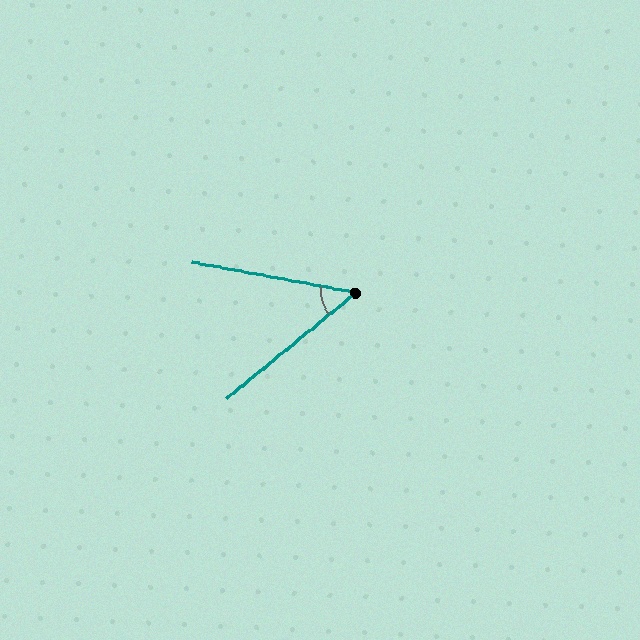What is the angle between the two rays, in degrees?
Approximately 49 degrees.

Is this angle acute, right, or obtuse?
It is acute.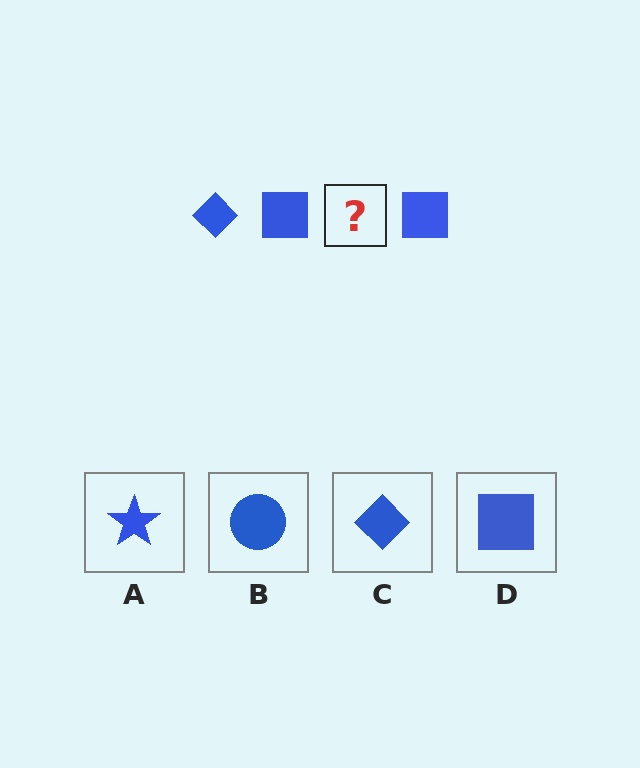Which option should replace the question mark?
Option C.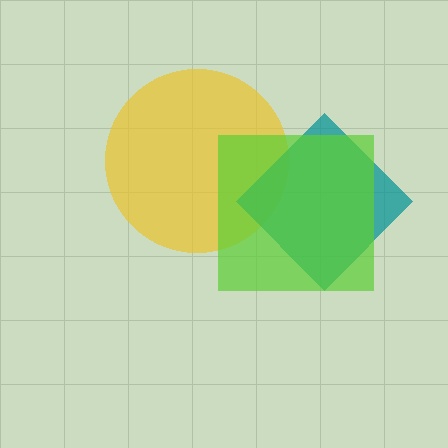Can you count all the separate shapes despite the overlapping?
Yes, there are 3 separate shapes.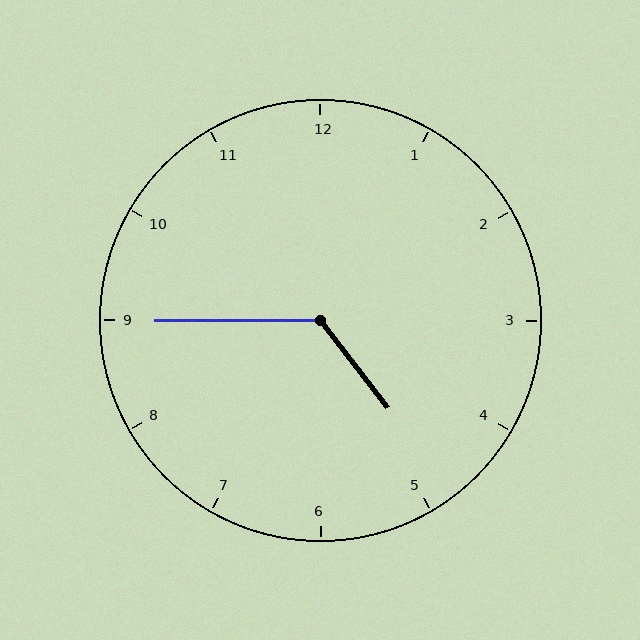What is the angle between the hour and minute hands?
Approximately 128 degrees.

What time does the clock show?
4:45.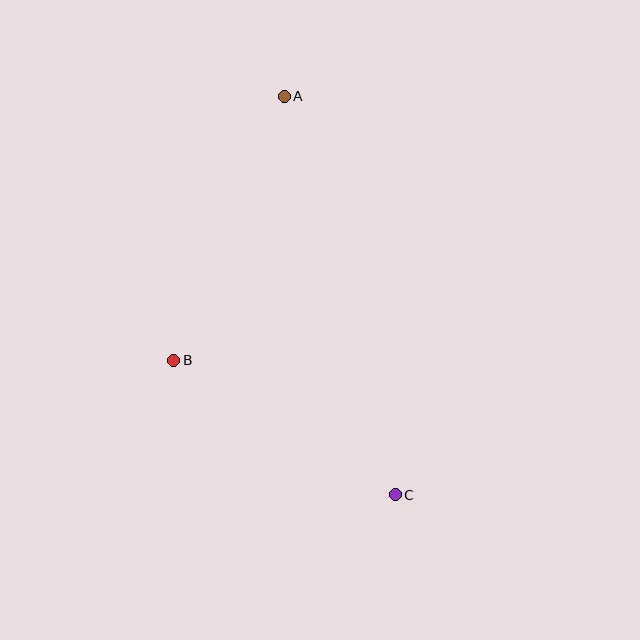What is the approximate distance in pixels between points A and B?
The distance between A and B is approximately 286 pixels.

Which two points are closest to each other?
Points B and C are closest to each other.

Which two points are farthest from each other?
Points A and C are farthest from each other.